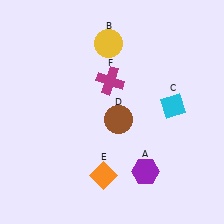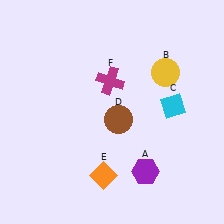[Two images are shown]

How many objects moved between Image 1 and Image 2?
1 object moved between the two images.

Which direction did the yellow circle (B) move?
The yellow circle (B) moved right.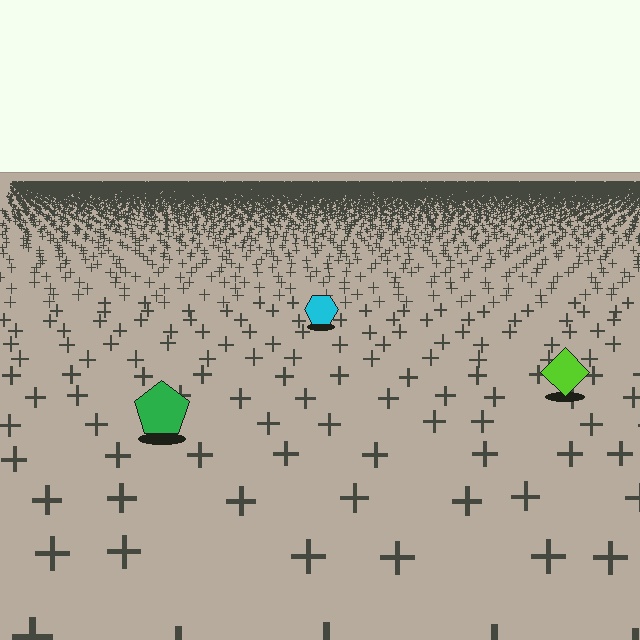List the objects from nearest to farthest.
From nearest to farthest: the green pentagon, the lime diamond, the cyan hexagon.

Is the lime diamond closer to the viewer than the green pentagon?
No. The green pentagon is closer — you can tell from the texture gradient: the ground texture is coarser near it.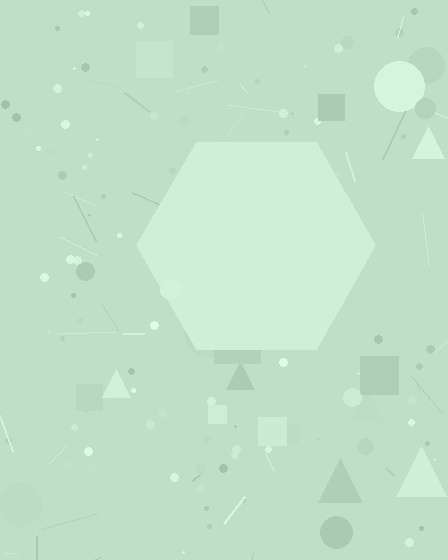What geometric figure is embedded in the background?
A hexagon is embedded in the background.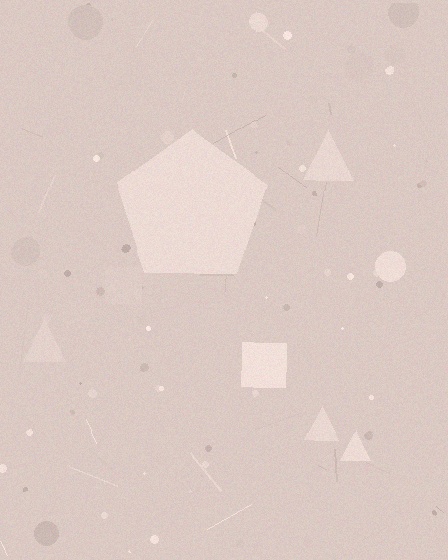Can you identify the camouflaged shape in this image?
The camouflaged shape is a pentagon.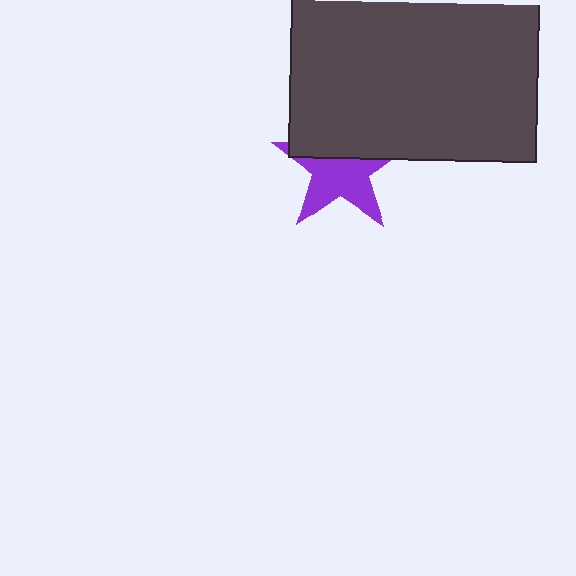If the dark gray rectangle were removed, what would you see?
You would see the complete purple star.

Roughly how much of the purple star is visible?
About half of it is visible (roughly 58%).